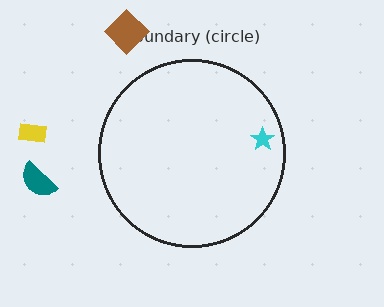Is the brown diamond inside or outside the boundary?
Outside.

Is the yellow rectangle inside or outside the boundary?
Outside.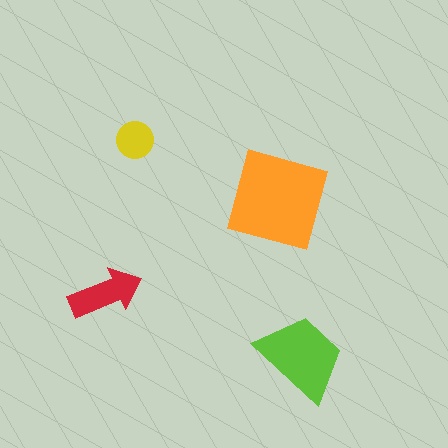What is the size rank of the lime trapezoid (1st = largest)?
2nd.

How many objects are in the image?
There are 4 objects in the image.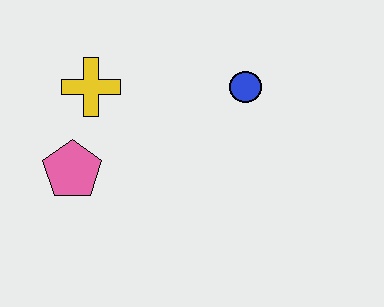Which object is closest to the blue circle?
The yellow cross is closest to the blue circle.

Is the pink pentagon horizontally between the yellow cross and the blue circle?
No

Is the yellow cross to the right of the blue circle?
No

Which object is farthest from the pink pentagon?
The blue circle is farthest from the pink pentagon.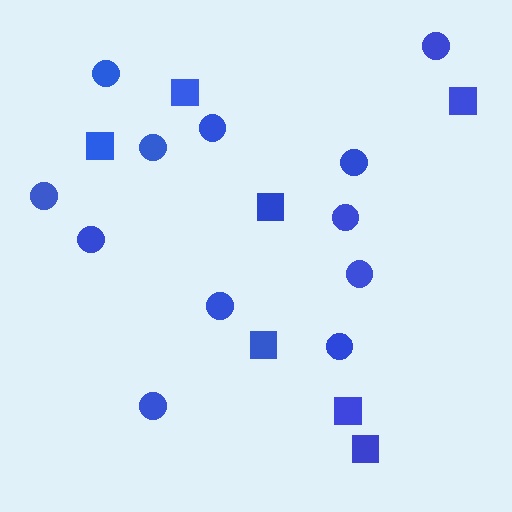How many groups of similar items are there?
There are 2 groups: one group of squares (7) and one group of circles (12).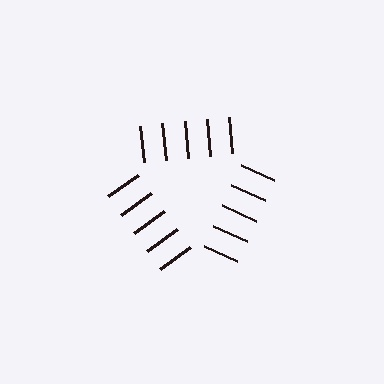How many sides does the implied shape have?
3 sides — the line-ends trace a triangle.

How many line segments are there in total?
15 — 5 along each of the 3 edges.